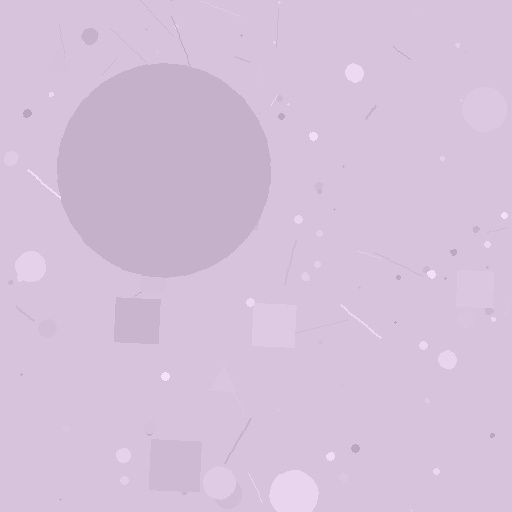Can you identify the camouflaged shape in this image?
The camouflaged shape is a circle.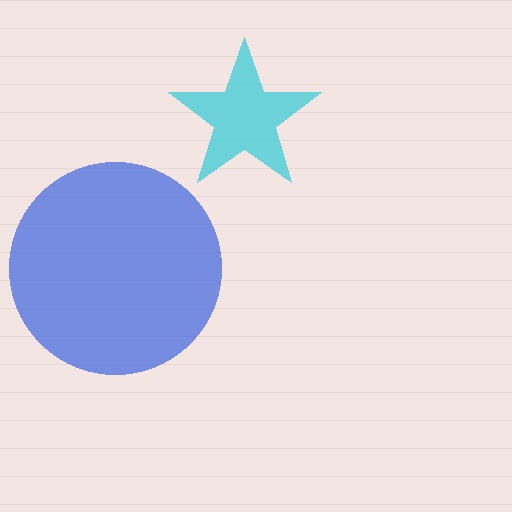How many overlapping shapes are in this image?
There are 2 overlapping shapes in the image.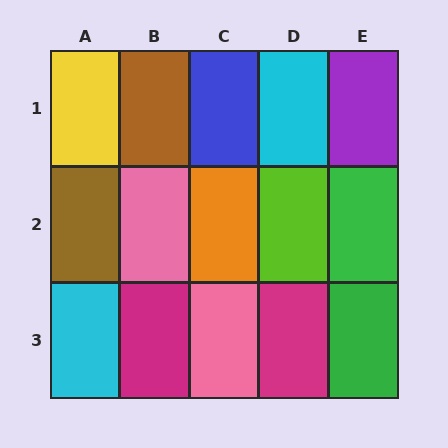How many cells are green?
2 cells are green.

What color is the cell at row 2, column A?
Brown.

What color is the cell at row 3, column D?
Magenta.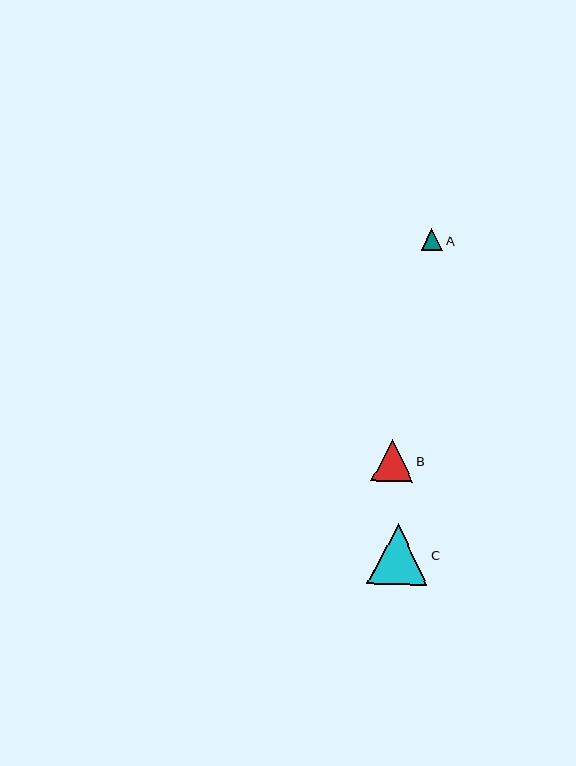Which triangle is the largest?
Triangle C is the largest with a size of approximately 61 pixels.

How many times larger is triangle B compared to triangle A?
Triangle B is approximately 2.0 times the size of triangle A.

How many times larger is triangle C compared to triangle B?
Triangle C is approximately 1.4 times the size of triangle B.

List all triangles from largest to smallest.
From largest to smallest: C, B, A.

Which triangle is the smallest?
Triangle A is the smallest with a size of approximately 21 pixels.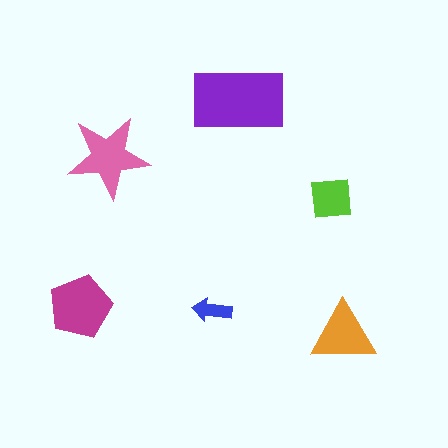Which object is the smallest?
The blue arrow.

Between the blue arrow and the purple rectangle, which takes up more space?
The purple rectangle.